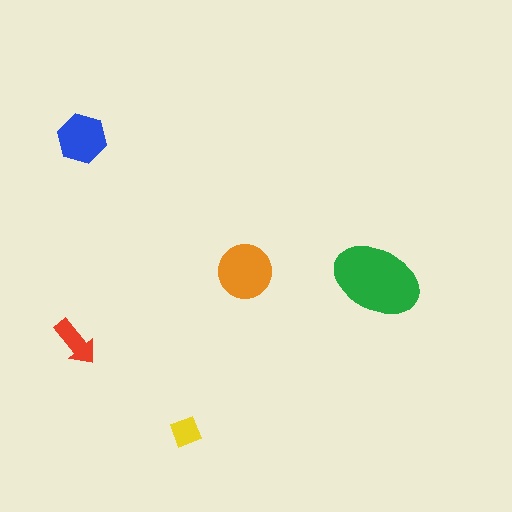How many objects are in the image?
There are 5 objects in the image.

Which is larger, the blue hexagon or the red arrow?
The blue hexagon.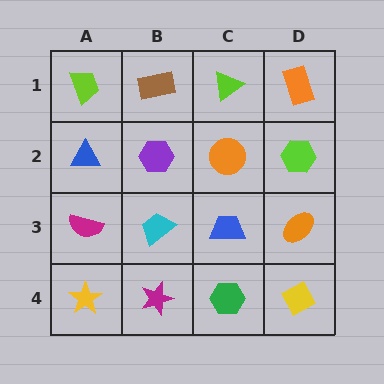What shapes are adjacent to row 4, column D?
An orange ellipse (row 3, column D), a green hexagon (row 4, column C).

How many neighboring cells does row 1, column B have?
3.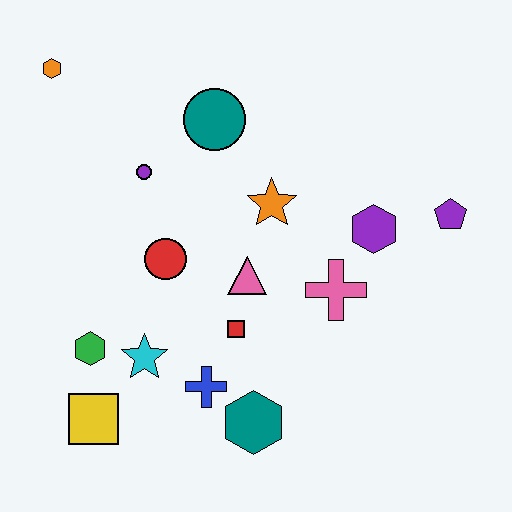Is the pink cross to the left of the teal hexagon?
No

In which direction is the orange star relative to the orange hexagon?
The orange star is to the right of the orange hexagon.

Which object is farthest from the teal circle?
The yellow square is farthest from the teal circle.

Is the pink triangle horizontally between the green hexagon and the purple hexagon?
Yes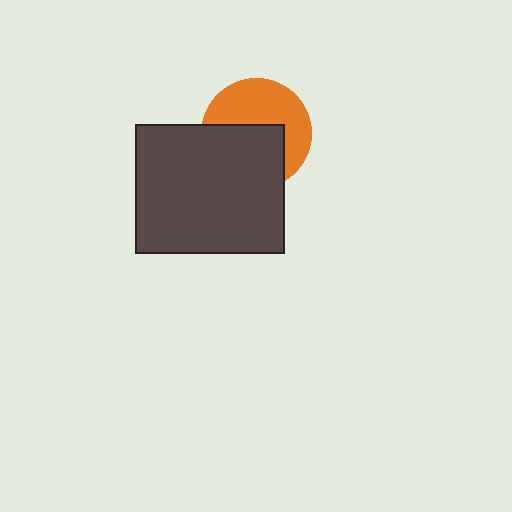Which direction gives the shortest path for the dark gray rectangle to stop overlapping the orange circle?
Moving down gives the shortest separation.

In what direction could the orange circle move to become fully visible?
The orange circle could move up. That would shift it out from behind the dark gray rectangle entirely.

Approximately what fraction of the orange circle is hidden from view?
Roughly 50% of the orange circle is hidden behind the dark gray rectangle.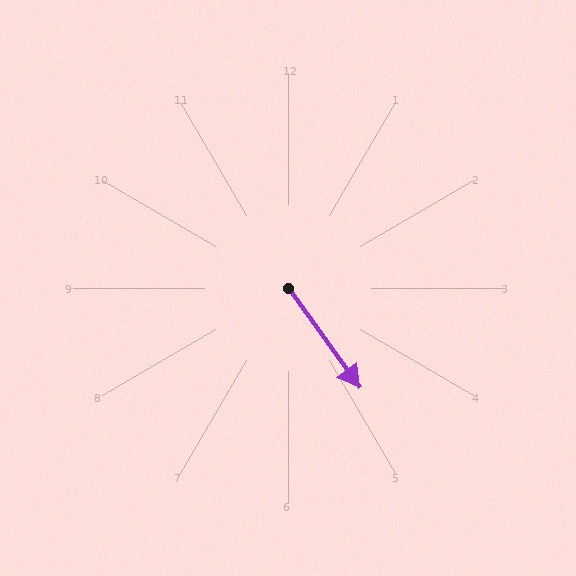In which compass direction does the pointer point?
Southeast.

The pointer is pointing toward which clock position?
Roughly 5 o'clock.